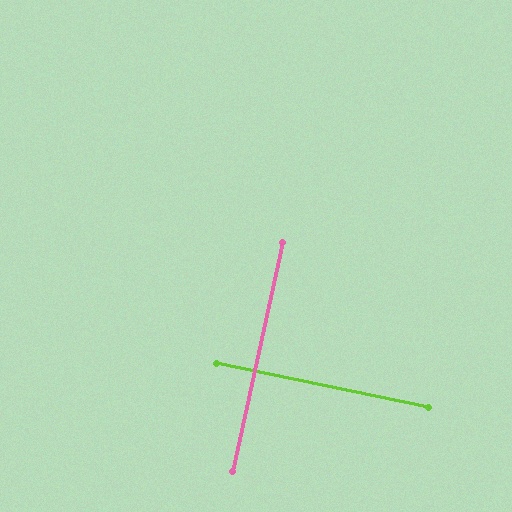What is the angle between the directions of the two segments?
Approximately 89 degrees.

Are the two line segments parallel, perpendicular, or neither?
Perpendicular — they meet at approximately 89°.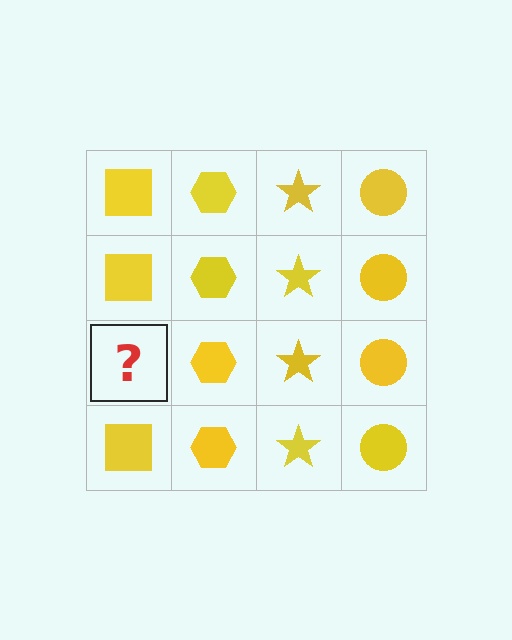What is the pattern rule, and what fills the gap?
The rule is that each column has a consistent shape. The gap should be filled with a yellow square.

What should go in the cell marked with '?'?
The missing cell should contain a yellow square.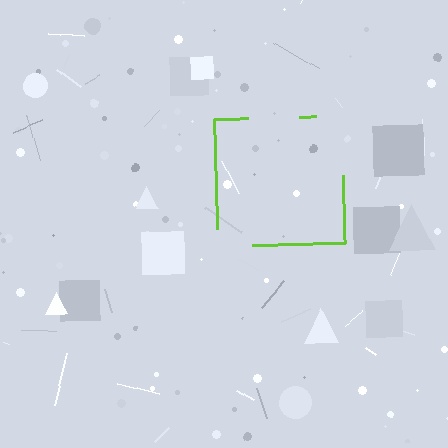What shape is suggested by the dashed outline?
The dashed outline suggests a square.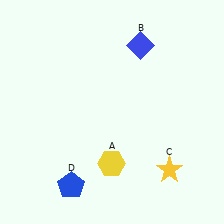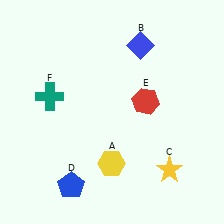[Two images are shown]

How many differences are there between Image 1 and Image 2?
There are 2 differences between the two images.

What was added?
A red hexagon (E), a teal cross (F) were added in Image 2.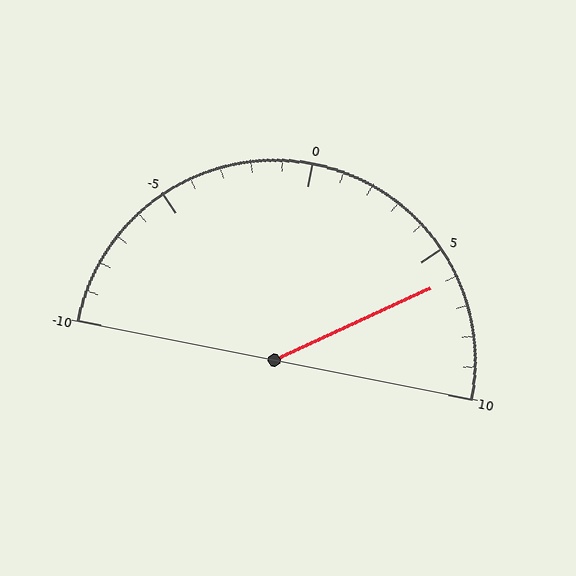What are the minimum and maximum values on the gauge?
The gauge ranges from -10 to 10.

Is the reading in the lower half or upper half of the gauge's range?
The reading is in the upper half of the range (-10 to 10).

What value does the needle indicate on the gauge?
The needle indicates approximately 6.